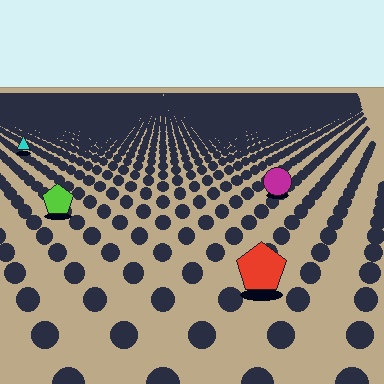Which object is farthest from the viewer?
The cyan triangle is farthest from the viewer. It appears smaller and the ground texture around it is denser.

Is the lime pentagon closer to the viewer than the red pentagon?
No. The red pentagon is closer — you can tell from the texture gradient: the ground texture is coarser near it.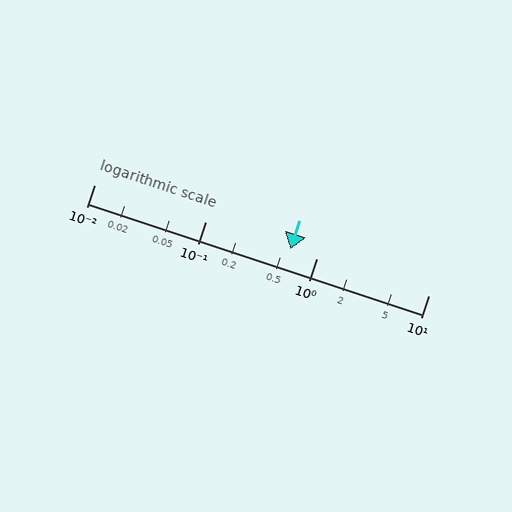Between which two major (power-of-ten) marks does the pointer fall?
The pointer is between 0.1 and 1.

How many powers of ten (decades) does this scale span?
The scale spans 3 decades, from 0.01 to 10.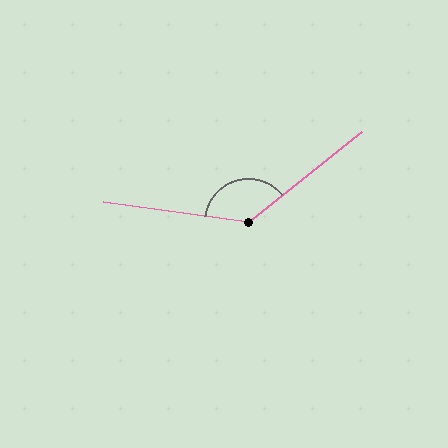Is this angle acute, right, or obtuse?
It is obtuse.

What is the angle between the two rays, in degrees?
Approximately 133 degrees.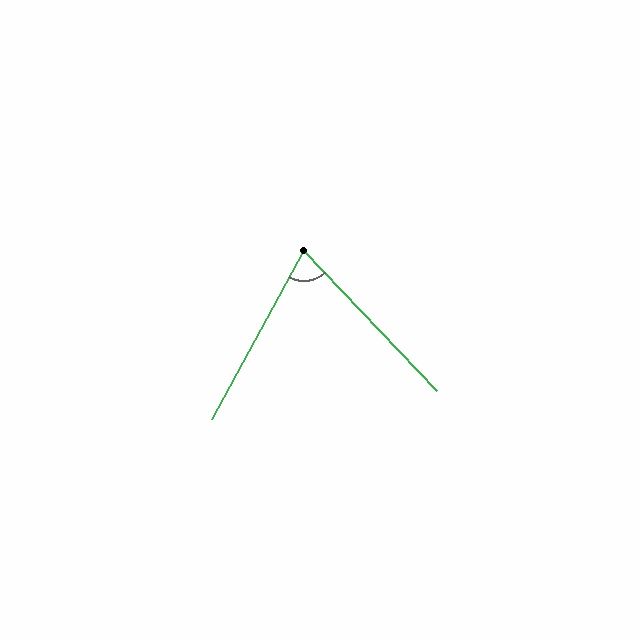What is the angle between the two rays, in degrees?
Approximately 72 degrees.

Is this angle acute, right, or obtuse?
It is acute.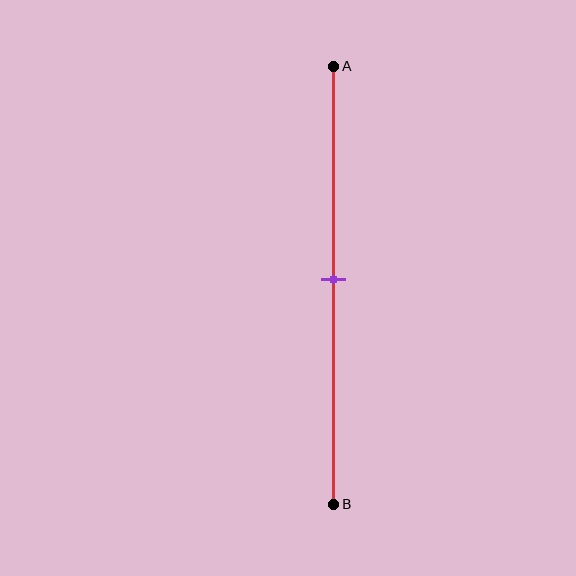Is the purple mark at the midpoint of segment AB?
Yes, the mark is approximately at the midpoint.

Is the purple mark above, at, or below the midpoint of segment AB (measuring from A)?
The purple mark is approximately at the midpoint of segment AB.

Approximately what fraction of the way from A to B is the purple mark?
The purple mark is approximately 50% of the way from A to B.